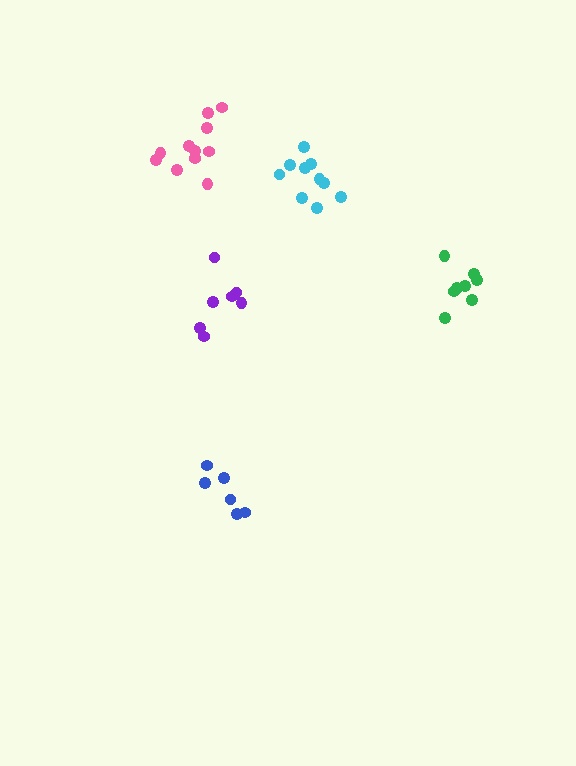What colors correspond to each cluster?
The clusters are colored: blue, green, pink, purple, cyan.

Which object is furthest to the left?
The pink cluster is leftmost.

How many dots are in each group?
Group 1: 6 dots, Group 2: 8 dots, Group 3: 11 dots, Group 4: 7 dots, Group 5: 10 dots (42 total).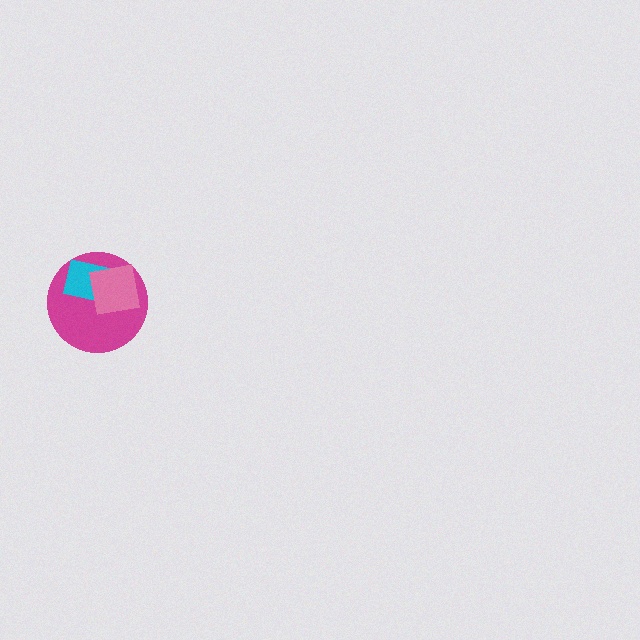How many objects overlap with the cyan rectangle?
2 objects overlap with the cyan rectangle.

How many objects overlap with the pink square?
2 objects overlap with the pink square.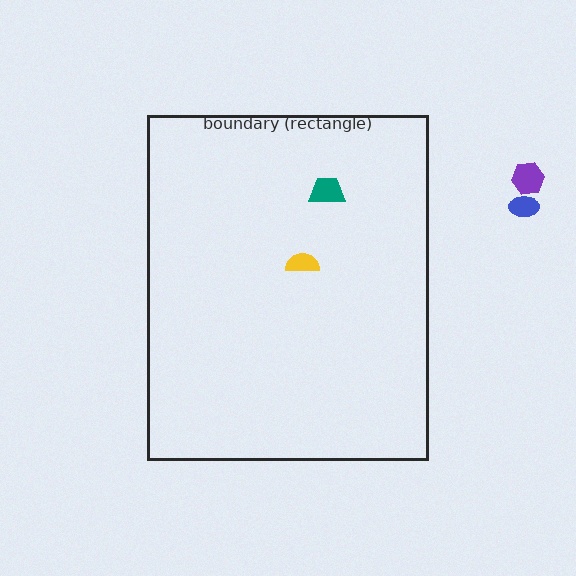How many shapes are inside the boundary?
2 inside, 2 outside.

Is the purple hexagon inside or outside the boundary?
Outside.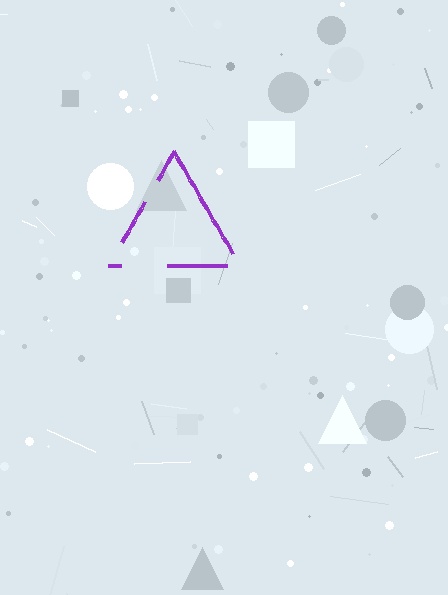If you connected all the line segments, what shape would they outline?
They would outline a triangle.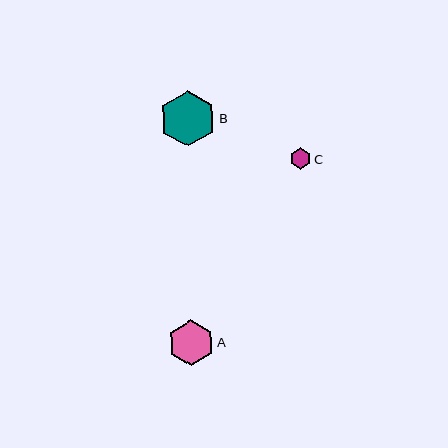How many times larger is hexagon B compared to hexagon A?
Hexagon B is approximately 1.2 times the size of hexagon A.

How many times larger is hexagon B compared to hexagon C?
Hexagon B is approximately 2.6 times the size of hexagon C.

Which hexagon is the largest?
Hexagon B is the largest with a size of approximately 56 pixels.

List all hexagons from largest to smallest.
From largest to smallest: B, A, C.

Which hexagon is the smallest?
Hexagon C is the smallest with a size of approximately 22 pixels.